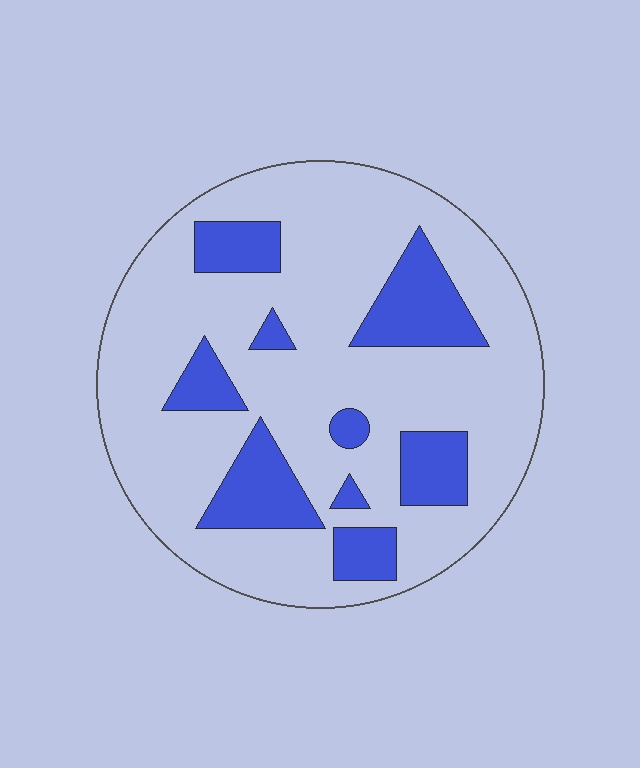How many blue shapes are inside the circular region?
9.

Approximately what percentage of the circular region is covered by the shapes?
Approximately 25%.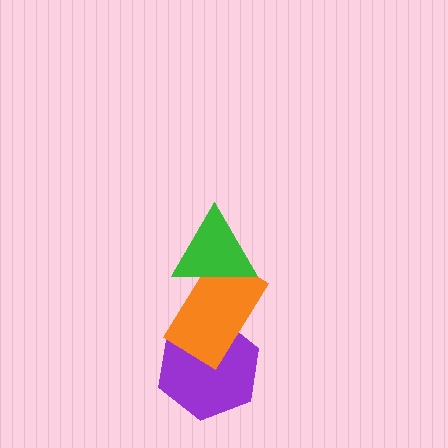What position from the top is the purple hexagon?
The purple hexagon is 3rd from the top.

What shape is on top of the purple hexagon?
The orange rectangle is on top of the purple hexagon.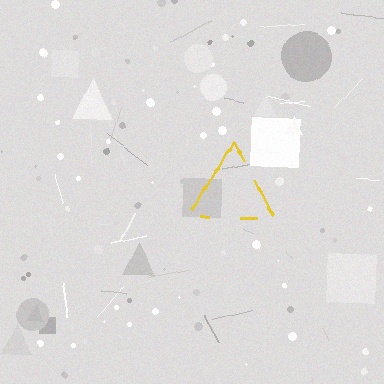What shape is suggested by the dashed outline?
The dashed outline suggests a triangle.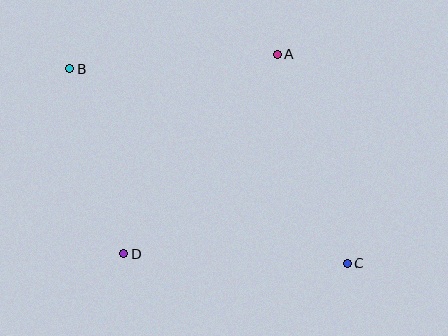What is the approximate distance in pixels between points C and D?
The distance between C and D is approximately 224 pixels.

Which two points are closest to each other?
Points B and D are closest to each other.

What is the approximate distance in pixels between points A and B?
The distance between A and B is approximately 207 pixels.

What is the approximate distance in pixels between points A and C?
The distance between A and C is approximately 221 pixels.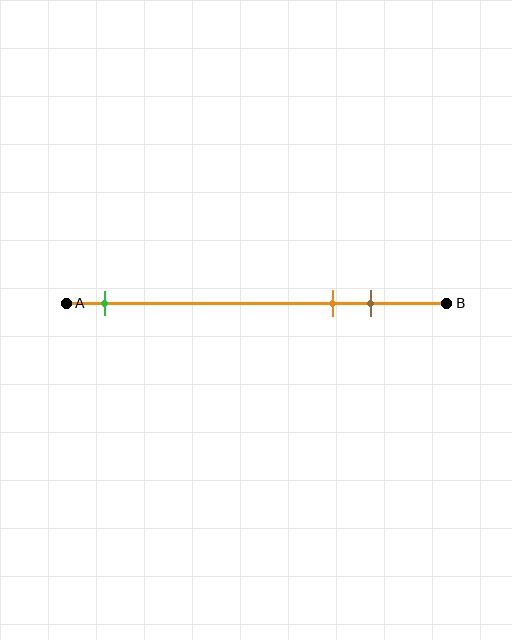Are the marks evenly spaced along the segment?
No, the marks are not evenly spaced.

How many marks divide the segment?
There are 3 marks dividing the segment.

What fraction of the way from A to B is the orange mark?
The orange mark is approximately 70% (0.7) of the way from A to B.